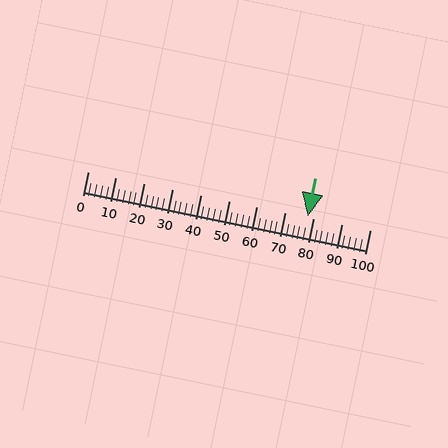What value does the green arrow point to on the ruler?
The green arrow points to approximately 78.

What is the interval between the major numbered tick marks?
The major tick marks are spaced 10 units apart.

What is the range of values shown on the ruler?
The ruler shows values from 0 to 100.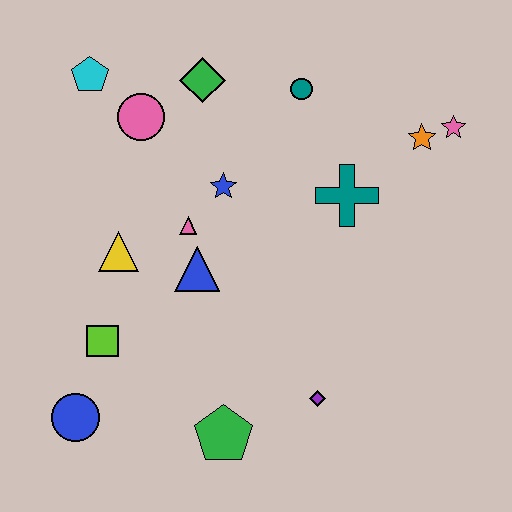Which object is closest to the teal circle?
The green diamond is closest to the teal circle.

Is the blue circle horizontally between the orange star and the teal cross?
No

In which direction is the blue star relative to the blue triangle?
The blue star is above the blue triangle.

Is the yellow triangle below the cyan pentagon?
Yes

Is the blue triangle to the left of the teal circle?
Yes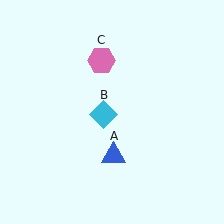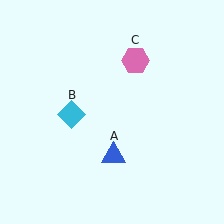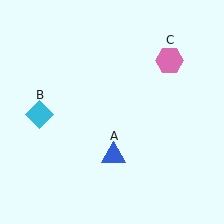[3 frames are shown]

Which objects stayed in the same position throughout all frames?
Blue triangle (object A) remained stationary.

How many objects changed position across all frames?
2 objects changed position: cyan diamond (object B), pink hexagon (object C).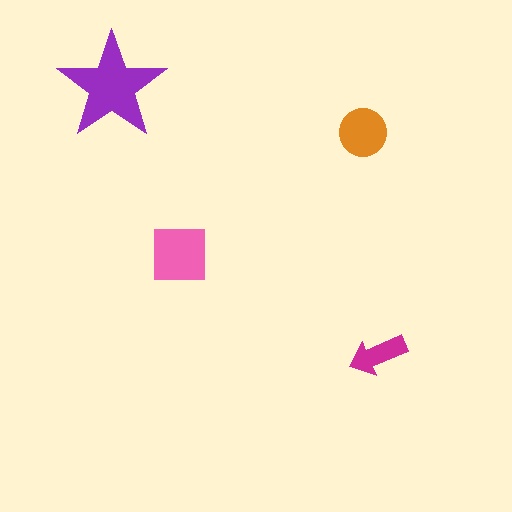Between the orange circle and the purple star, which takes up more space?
The purple star.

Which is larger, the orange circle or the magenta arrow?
The orange circle.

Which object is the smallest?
The magenta arrow.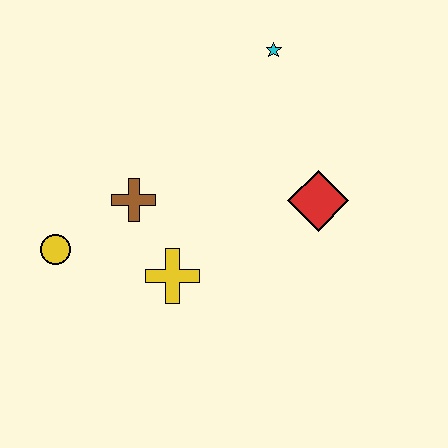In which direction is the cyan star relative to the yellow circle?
The cyan star is to the right of the yellow circle.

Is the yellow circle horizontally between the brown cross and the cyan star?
No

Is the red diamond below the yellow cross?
No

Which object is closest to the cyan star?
The red diamond is closest to the cyan star.